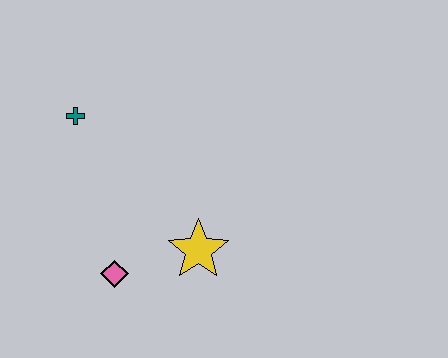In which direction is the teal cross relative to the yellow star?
The teal cross is above the yellow star.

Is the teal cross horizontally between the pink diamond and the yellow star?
No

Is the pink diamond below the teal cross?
Yes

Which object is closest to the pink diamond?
The yellow star is closest to the pink diamond.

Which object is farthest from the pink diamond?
The teal cross is farthest from the pink diamond.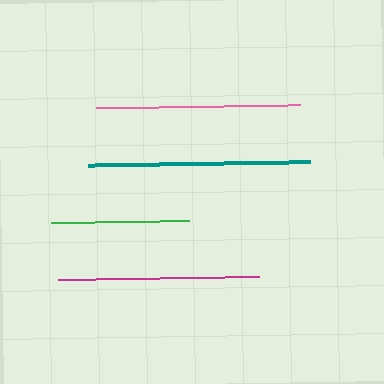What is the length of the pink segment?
The pink segment is approximately 203 pixels long.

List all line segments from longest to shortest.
From longest to shortest: teal, pink, magenta, green.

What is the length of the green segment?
The green segment is approximately 138 pixels long.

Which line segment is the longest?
The teal line is the longest at approximately 221 pixels.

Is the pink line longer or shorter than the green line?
The pink line is longer than the green line.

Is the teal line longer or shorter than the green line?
The teal line is longer than the green line.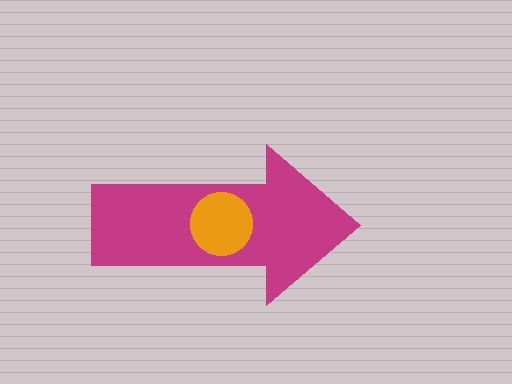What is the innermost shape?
The orange circle.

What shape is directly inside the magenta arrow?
The orange circle.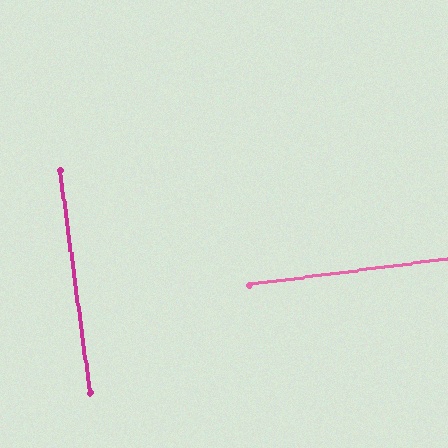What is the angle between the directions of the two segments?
Approximately 90 degrees.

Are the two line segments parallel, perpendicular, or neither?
Perpendicular — they meet at approximately 90°.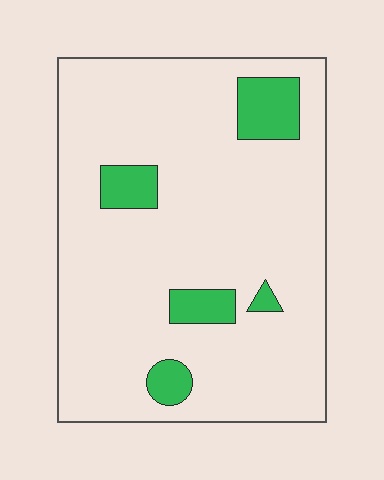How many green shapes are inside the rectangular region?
5.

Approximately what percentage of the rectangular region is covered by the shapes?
Approximately 10%.